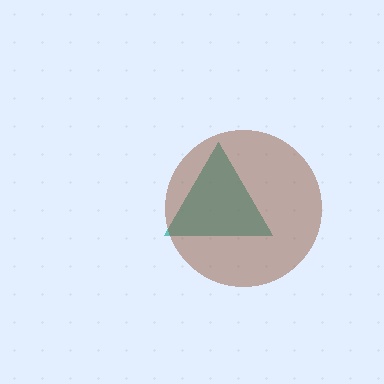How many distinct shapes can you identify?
There are 2 distinct shapes: a teal triangle, a brown circle.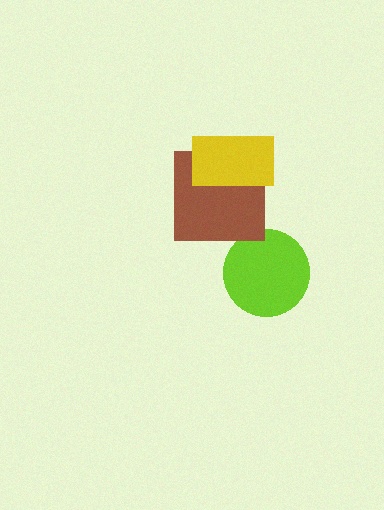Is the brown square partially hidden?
Yes, it is partially covered by another shape.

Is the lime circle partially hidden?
No, no other shape covers it.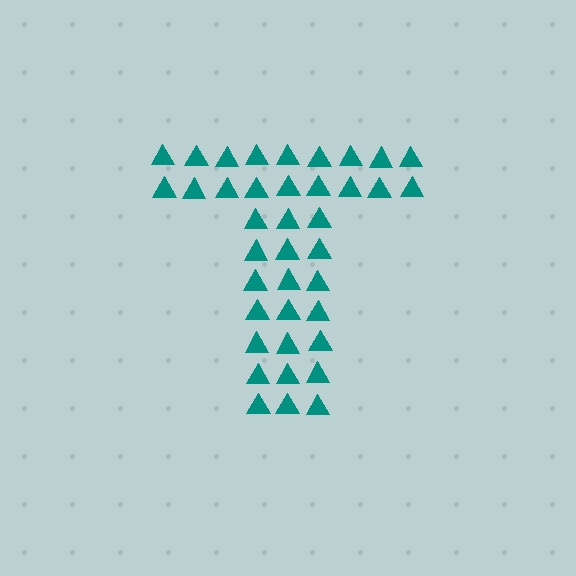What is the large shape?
The large shape is the letter T.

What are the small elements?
The small elements are triangles.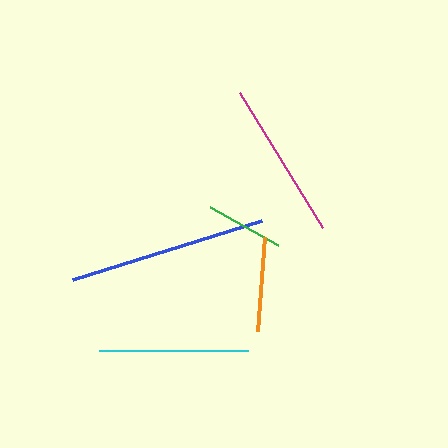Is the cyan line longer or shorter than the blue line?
The blue line is longer than the cyan line.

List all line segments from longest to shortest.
From longest to shortest: blue, magenta, cyan, orange, green.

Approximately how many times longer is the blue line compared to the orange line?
The blue line is approximately 2.1 times the length of the orange line.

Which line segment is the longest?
The blue line is the longest at approximately 198 pixels.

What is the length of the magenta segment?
The magenta segment is approximately 159 pixels long.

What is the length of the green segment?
The green segment is approximately 78 pixels long.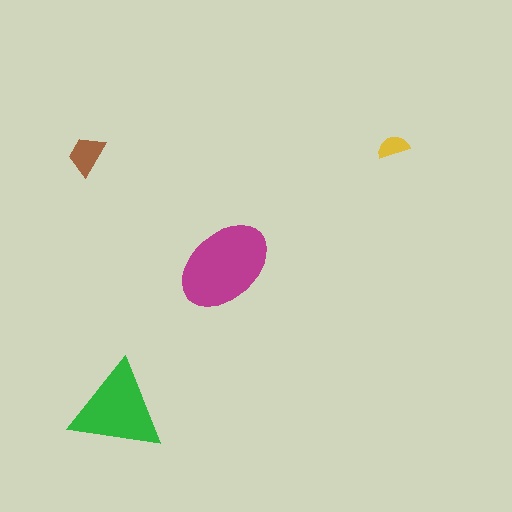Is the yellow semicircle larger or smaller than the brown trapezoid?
Smaller.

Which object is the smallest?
The yellow semicircle.